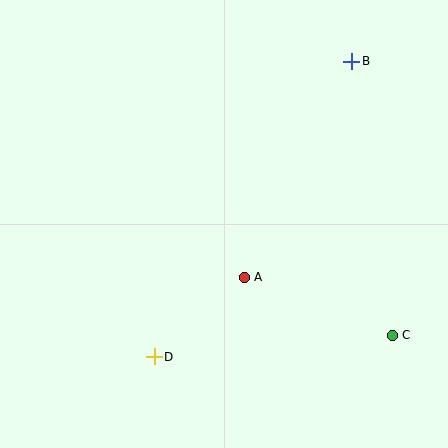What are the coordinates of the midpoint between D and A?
The midpoint between D and A is at (199, 317).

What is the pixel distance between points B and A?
The distance between B and A is 241 pixels.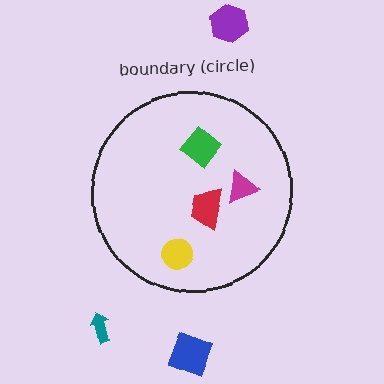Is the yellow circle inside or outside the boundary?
Inside.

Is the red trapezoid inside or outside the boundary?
Inside.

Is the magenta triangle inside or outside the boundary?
Inside.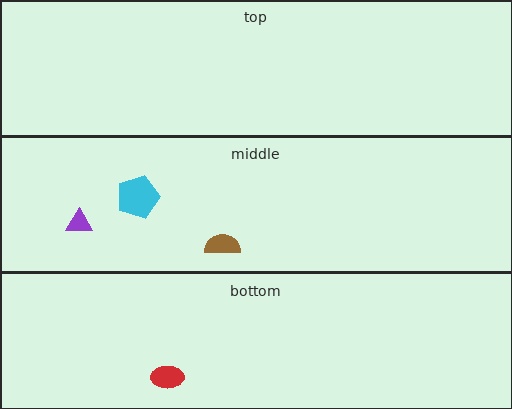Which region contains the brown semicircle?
The middle region.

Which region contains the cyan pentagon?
The middle region.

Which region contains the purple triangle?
The middle region.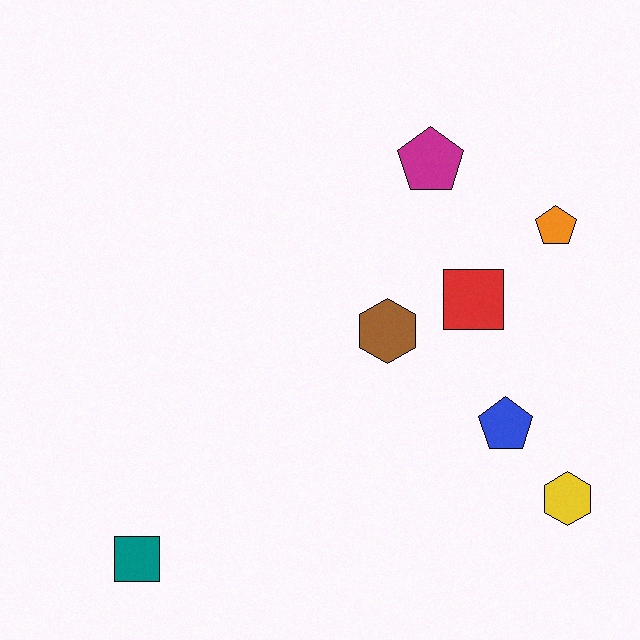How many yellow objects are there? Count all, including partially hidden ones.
There is 1 yellow object.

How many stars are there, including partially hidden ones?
There are no stars.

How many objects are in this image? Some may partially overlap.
There are 7 objects.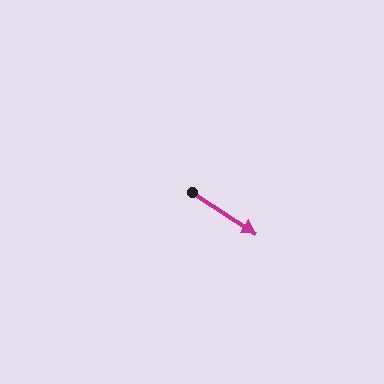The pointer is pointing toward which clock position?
Roughly 4 o'clock.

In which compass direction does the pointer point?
Southeast.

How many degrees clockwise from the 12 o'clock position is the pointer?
Approximately 123 degrees.